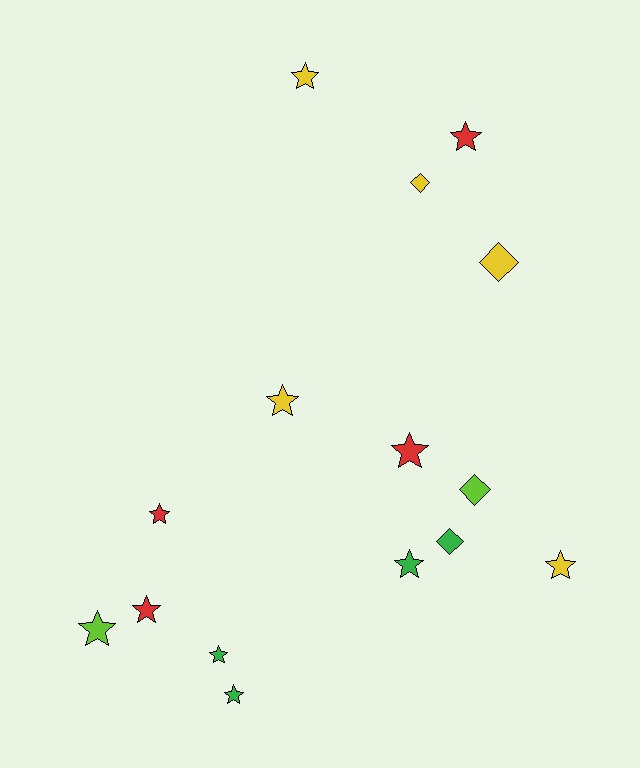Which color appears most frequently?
Yellow, with 5 objects.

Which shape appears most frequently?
Star, with 11 objects.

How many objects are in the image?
There are 15 objects.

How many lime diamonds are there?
There is 1 lime diamond.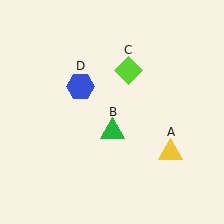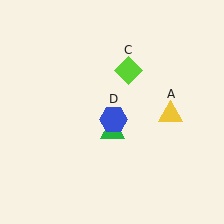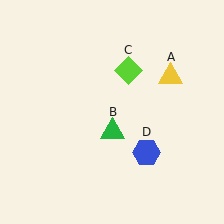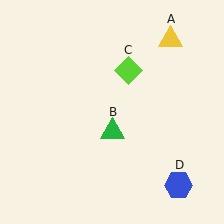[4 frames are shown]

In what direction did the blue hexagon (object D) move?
The blue hexagon (object D) moved down and to the right.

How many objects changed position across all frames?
2 objects changed position: yellow triangle (object A), blue hexagon (object D).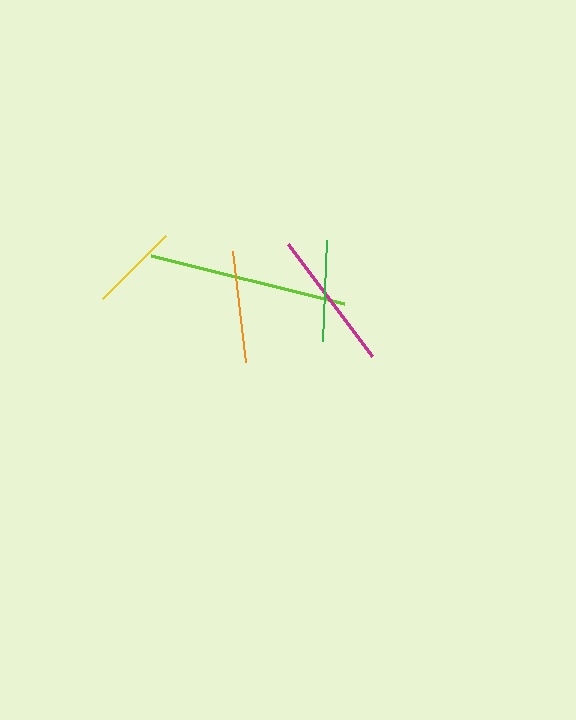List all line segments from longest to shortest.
From longest to shortest: lime, magenta, orange, green, yellow.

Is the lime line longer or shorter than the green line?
The lime line is longer than the green line.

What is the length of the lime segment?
The lime segment is approximately 198 pixels long.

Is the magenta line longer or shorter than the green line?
The magenta line is longer than the green line.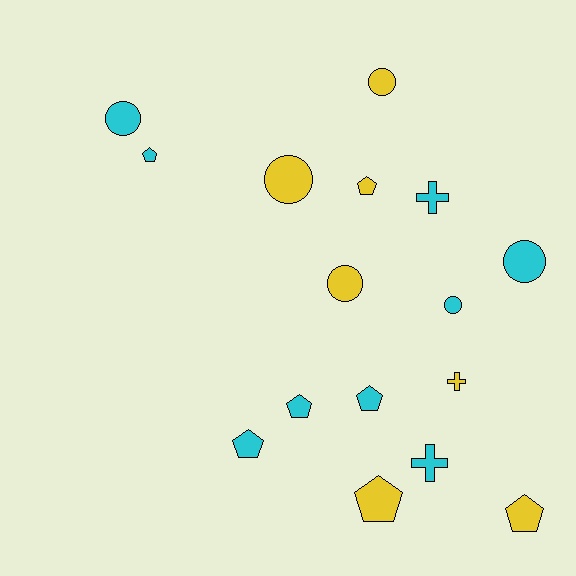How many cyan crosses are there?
There are 2 cyan crosses.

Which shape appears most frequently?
Pentagon, with 7 objects.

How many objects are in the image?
There are 16 objects.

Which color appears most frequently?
Cyan, with 9 objects.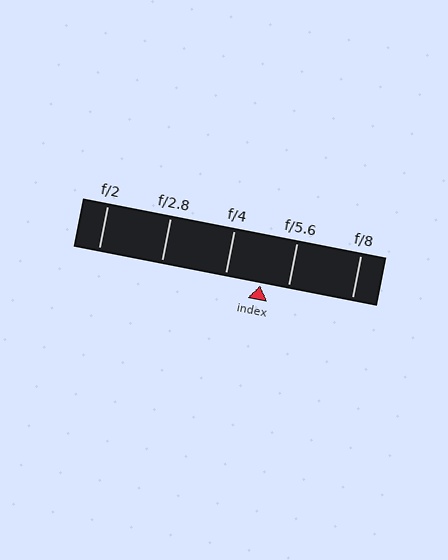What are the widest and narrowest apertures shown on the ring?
The widest aperture shown is f/2 and the narrowest is f/8.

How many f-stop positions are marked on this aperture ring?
There are 5 f-stop positions marked.